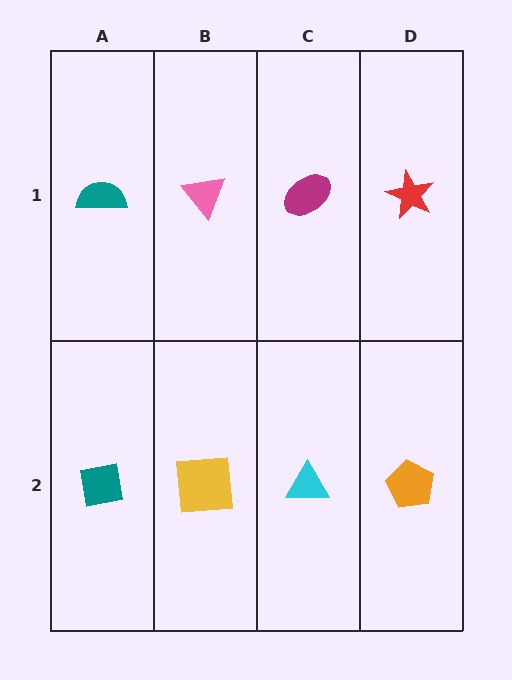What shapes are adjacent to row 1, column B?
A yellow square (row 2, column B), a teal semicircle (row 1, column A), a magenta ellipse (row 1, column C).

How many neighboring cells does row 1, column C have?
3.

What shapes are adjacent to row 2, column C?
A magenta ellipse (row 1, column C), a yellow square (row 2, column B), an orange pentagon (row 2, column D).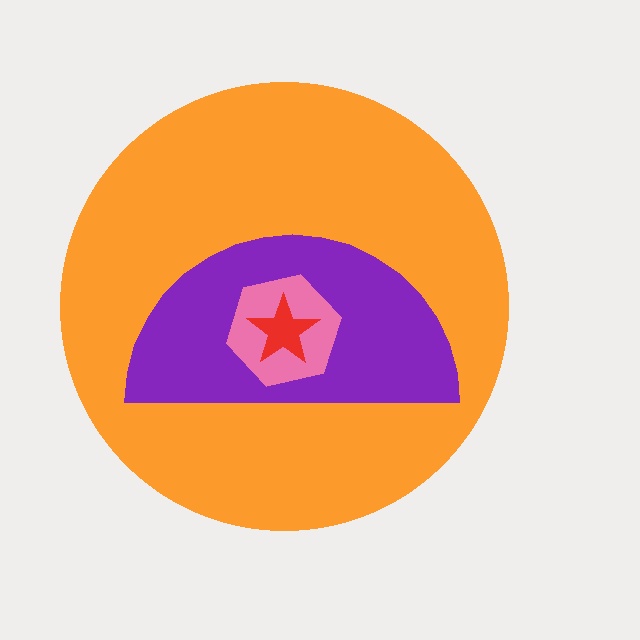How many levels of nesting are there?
4.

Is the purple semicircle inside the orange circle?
Yes.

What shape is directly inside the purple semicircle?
The pink hexagon.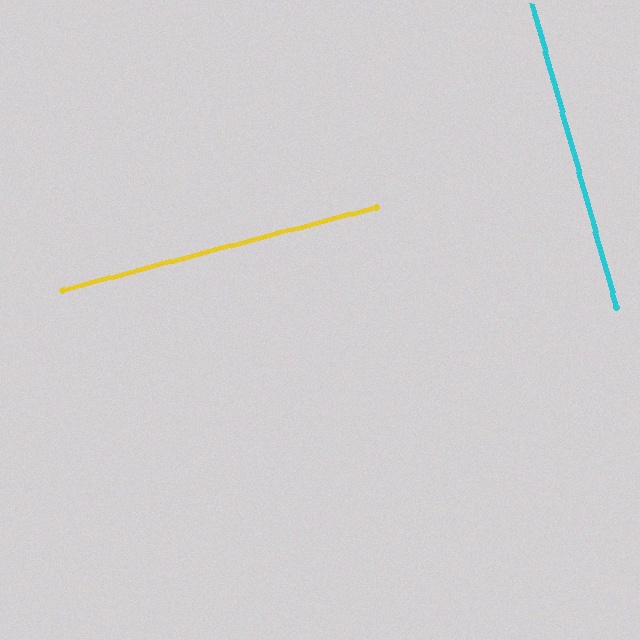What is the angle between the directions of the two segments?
Approximately 89 degrees.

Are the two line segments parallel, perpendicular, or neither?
Perpendicular — they meet at approximately 89°.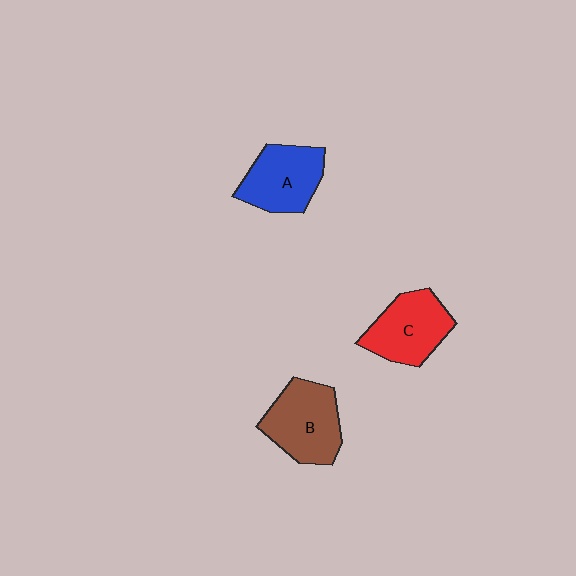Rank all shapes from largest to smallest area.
From largest to smallest: B (brown), C (red), A (blue).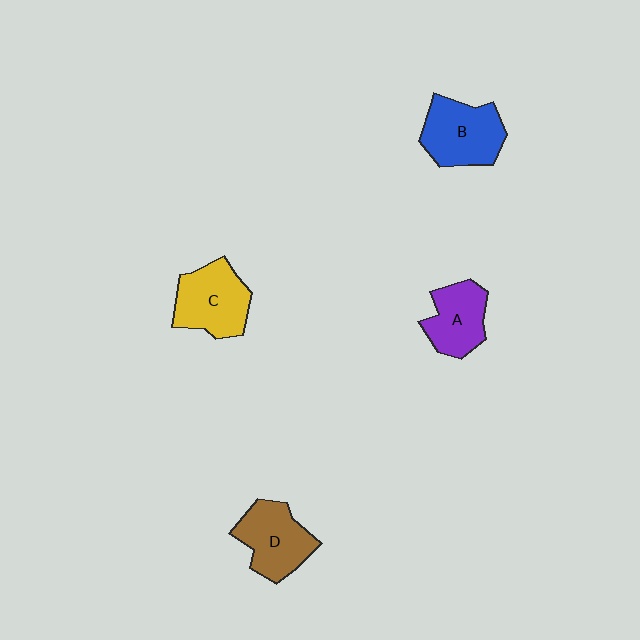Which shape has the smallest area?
Shape A (purple).